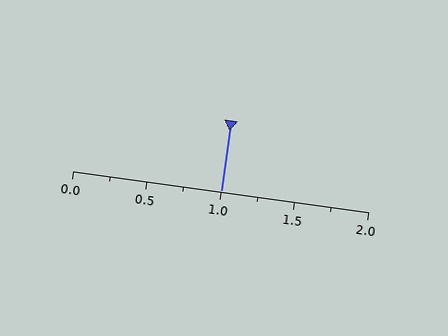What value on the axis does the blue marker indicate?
The marker indicates approximately 1.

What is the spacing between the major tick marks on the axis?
The major ticks are spaced 0.5 apart.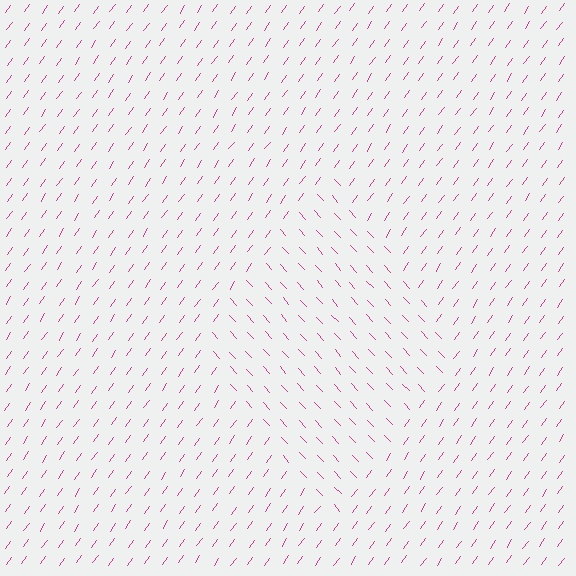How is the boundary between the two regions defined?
The boundary is defined purely by a change in line orientation (approximately 78 degrees difference). All lines are the same color and thickness.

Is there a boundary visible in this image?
Yes, there is a texture boundary formed by a change in line orientation.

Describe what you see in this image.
The image is filled with small magenta line segments. A diamond region in the image has lines oriented differently from the surrounding lines, creating a visible texture boundary.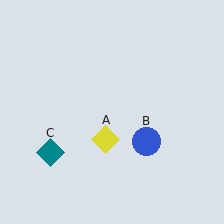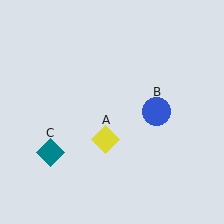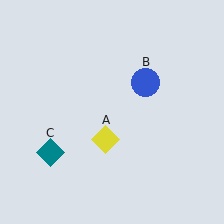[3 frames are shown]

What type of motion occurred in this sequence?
The blue circle (object B) rotated counterclockwise around the center of the scene.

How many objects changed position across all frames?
1 object changed position: blue circle (object B).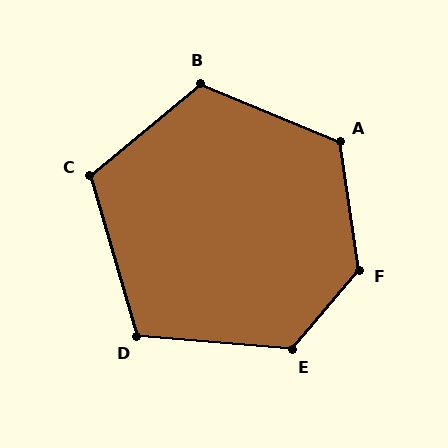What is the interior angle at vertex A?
Approximately 121 degrees (obtuse).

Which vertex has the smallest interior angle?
D, at approximately 111 degrees.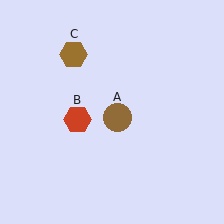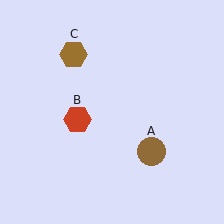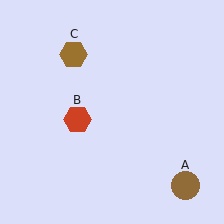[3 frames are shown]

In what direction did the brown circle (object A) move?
The brown circle (object A) moved down and to the right.